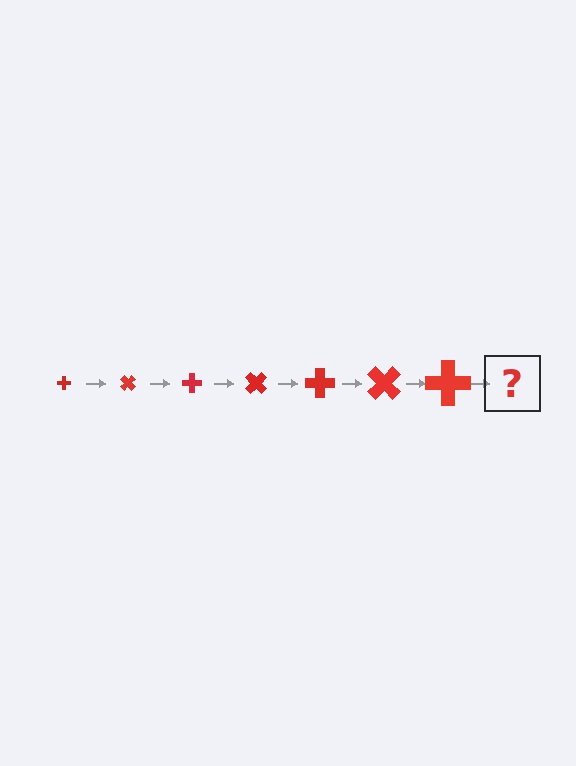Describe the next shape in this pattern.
It should be a cross, larger than the previous one and rotated 315 degrees from the start.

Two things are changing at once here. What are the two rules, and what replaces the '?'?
The two rules are that the cross grows larger each step and it rotates 45 degrees each step. The '?' should be a cross, larger than the previous one and rotated 315 degrees from the start.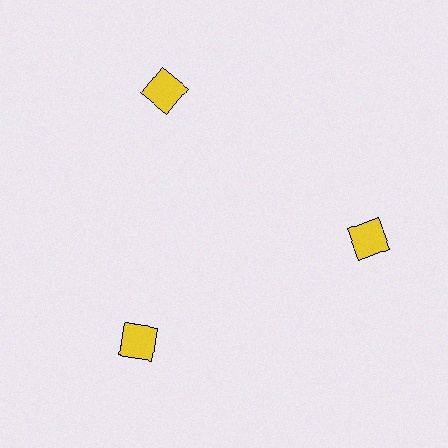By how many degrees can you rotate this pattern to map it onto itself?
The pattern maps onto itself every 120 degrees of rotation.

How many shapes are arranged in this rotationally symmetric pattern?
There are 3 shapes, arranged in 3 groups of 1.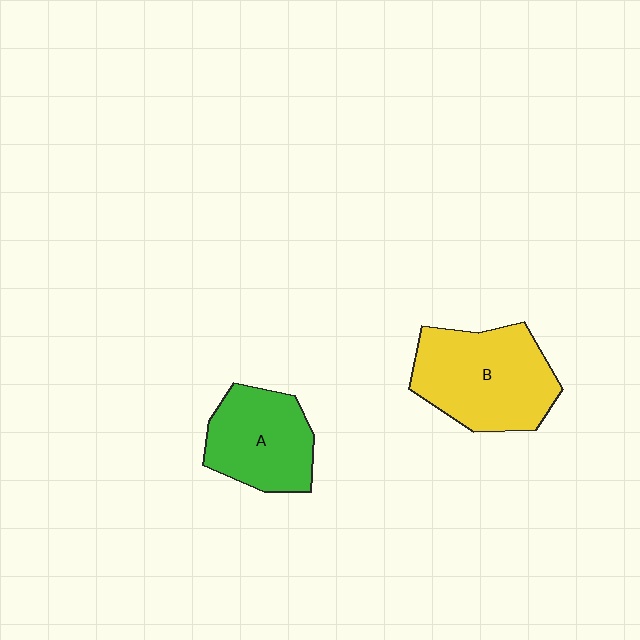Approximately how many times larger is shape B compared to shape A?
Approximately 1.3 times.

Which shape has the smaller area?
Shape A (green).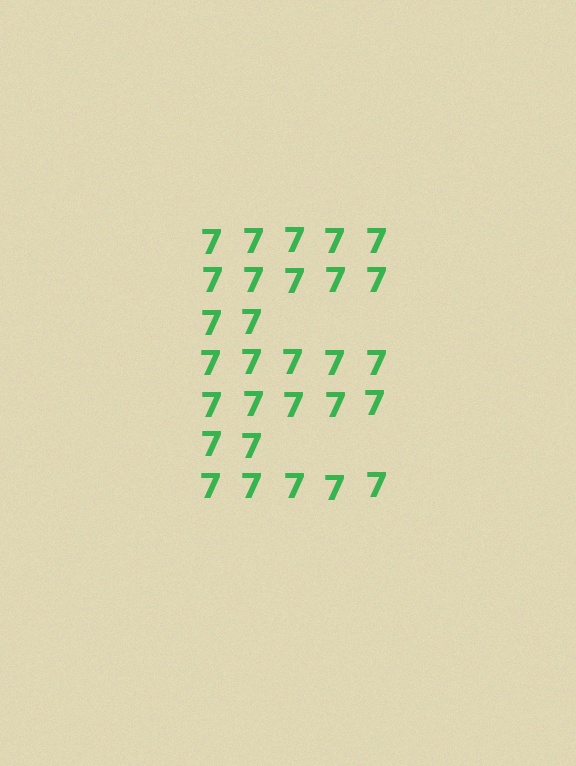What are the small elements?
The small elements are digit 7's.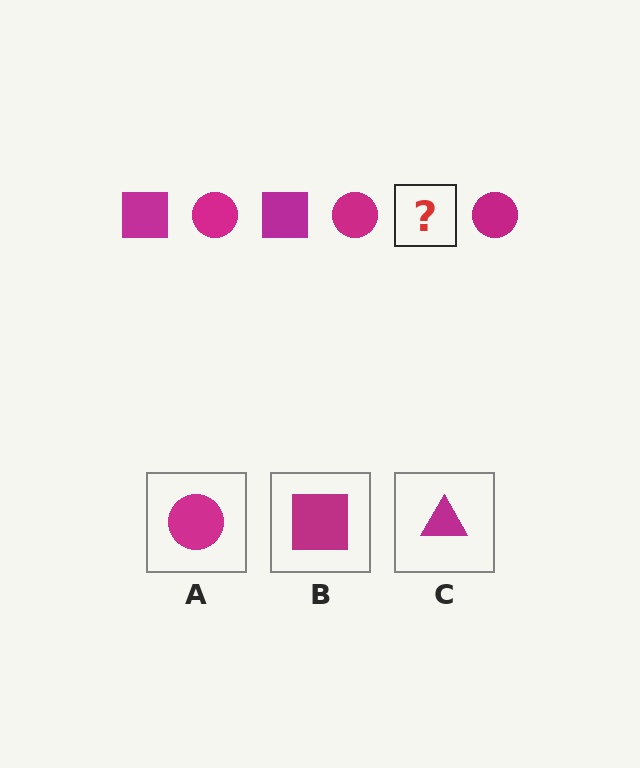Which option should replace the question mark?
Option B.